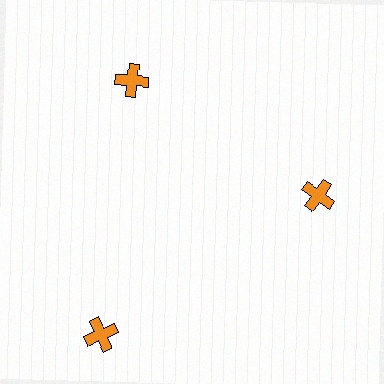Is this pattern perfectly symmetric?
No. The 3 orange crosses are arranged in a ring, but one element near the 7 o'clock position is pushed outward from the center, breaking the 3-fold rotational symmetry.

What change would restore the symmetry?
The symmetry would be restored by moving it inward, back onto the ring so that all 3 crosses sit at equal angles and equal distance from the center.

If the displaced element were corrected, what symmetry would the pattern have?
It would have 3-fold rotational symmetry — the pattern would map onto itself every 120 degrees.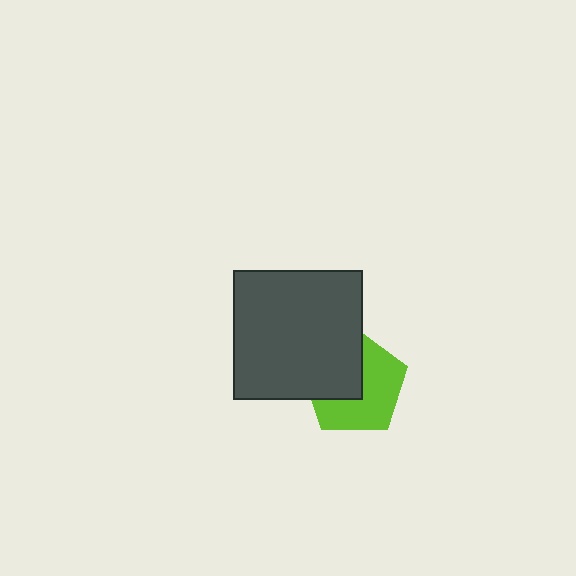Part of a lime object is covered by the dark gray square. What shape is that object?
It is a pentagon.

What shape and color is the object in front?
The object in front is a dark gray square.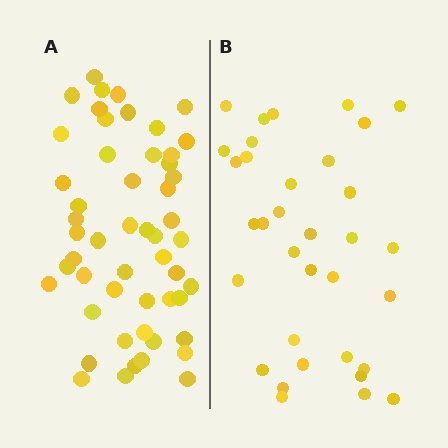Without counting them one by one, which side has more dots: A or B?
Region A (the left region) has more dots.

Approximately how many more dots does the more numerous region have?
Region A has approximately 20 more dots than region B.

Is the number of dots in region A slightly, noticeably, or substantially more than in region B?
Region A has substantially more. The ratio is roughly 1.5 to 1.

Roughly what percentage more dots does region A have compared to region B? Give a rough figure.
About 55% more.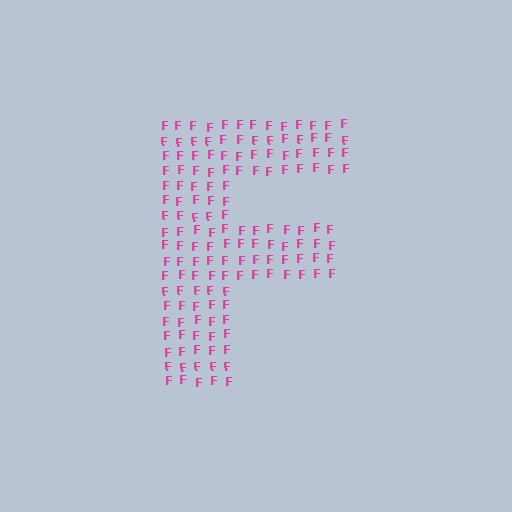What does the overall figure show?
The overall figure shows the letter F.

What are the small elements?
The small elements are letter F's.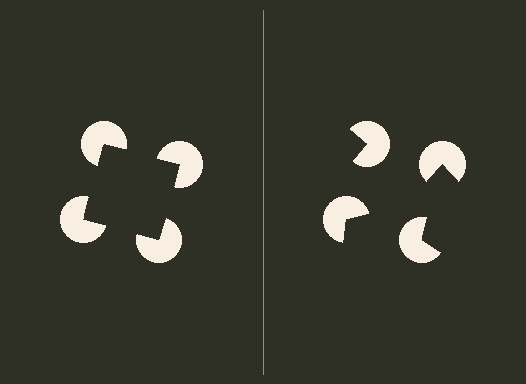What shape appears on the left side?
An illusory square.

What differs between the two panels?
The pac-man discs are positioned identically on both sides; only the wedge orientations differ. On the left they align to a square; on the right they are misaligned.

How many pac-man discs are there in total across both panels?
8 — 4 on each side.